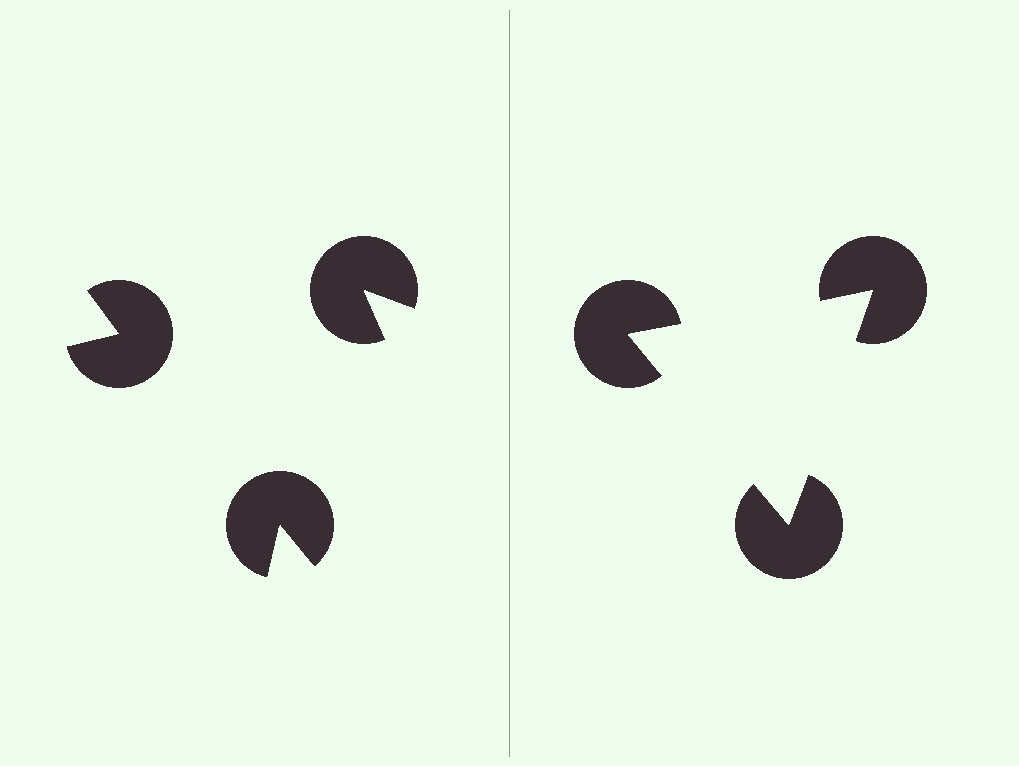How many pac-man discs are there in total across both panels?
6 — 3 on each side.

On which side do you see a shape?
An illusory triangle appears on the right side. On the left side the wedge cuts are rotated, so no coherent shape forms.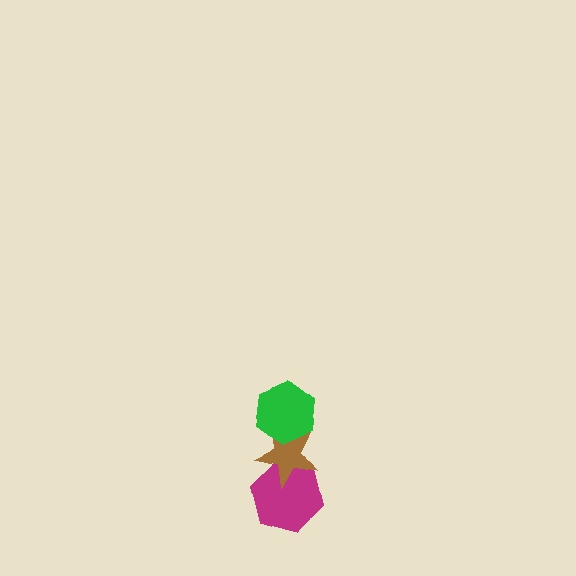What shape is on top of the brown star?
The green hexagon is on top of the brown star.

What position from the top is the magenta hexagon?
The magenta hexagon is 3rd from the top.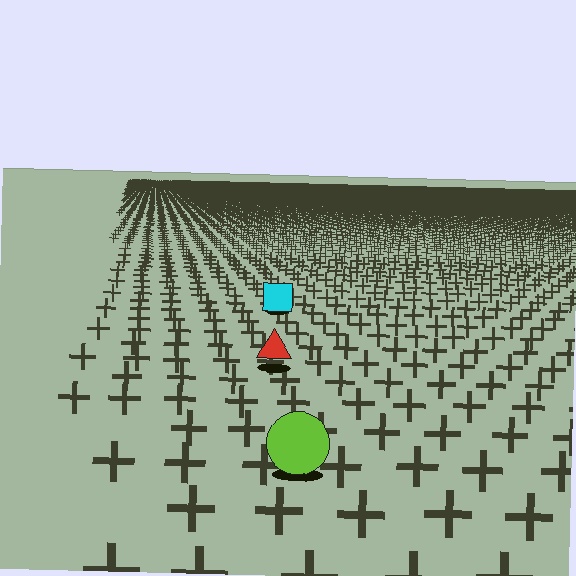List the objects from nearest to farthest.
From nearest to farthest: the lime circle, the red triangle, the cyan square.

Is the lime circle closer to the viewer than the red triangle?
Yes. The lime circle is closer — you can tell from the texture gradient: the ground texture is coarser near it.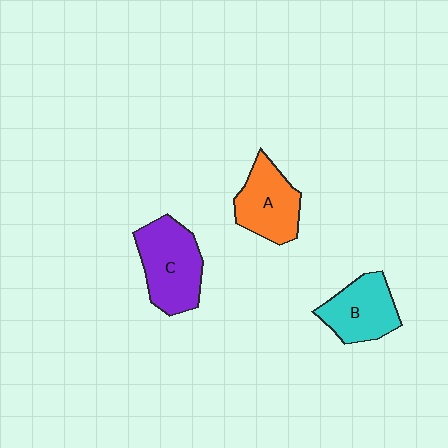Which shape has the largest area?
Shape C (purple).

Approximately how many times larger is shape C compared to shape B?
Approximately 1.2 times.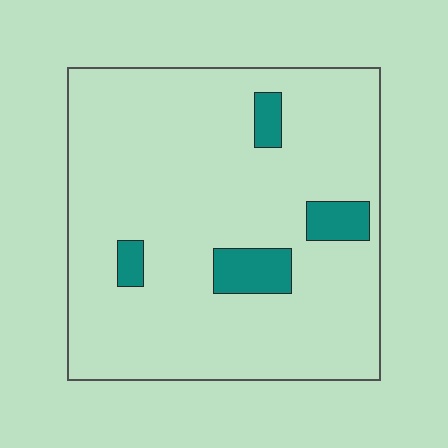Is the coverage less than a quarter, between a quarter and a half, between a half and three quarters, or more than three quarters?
Less than a quarter.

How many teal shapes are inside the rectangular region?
4.